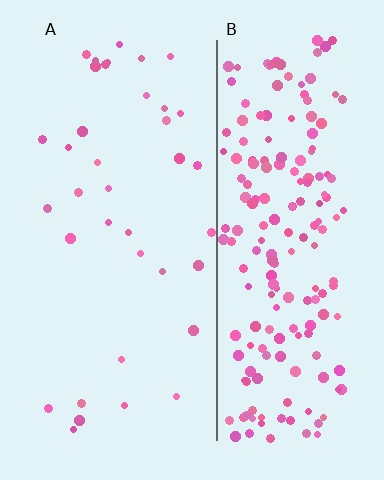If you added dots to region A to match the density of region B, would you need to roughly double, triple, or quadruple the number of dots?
Approximately quadruple.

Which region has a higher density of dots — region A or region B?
B (the right).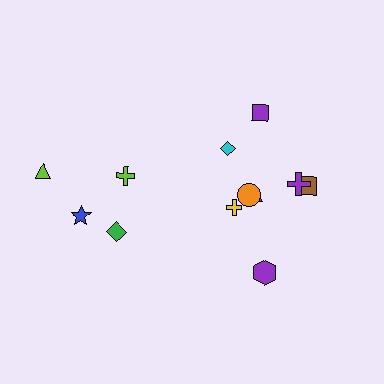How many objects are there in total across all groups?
There are 12 objects.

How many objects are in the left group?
There are 4 objects.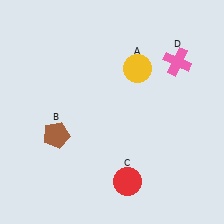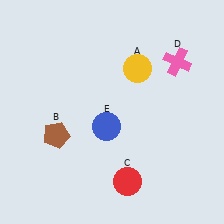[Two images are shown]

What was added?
A blue circle (E) was added in Image 2.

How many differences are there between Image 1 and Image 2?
There is 1 difference between the two images.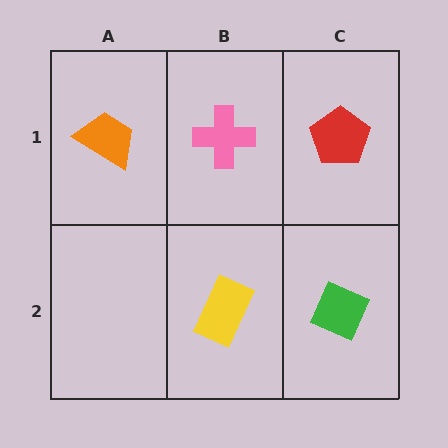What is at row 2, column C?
A green diamond.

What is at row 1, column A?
An orange trapezoid.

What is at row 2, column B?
A yellow rectangle.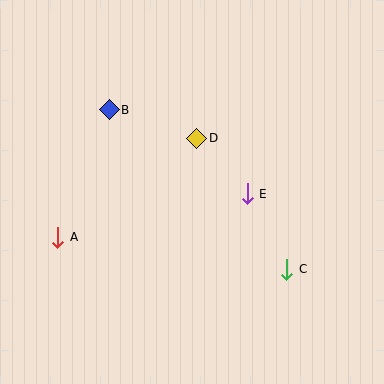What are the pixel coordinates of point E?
Point E is at (247, 194).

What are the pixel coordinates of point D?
Point D is at (197, 138).